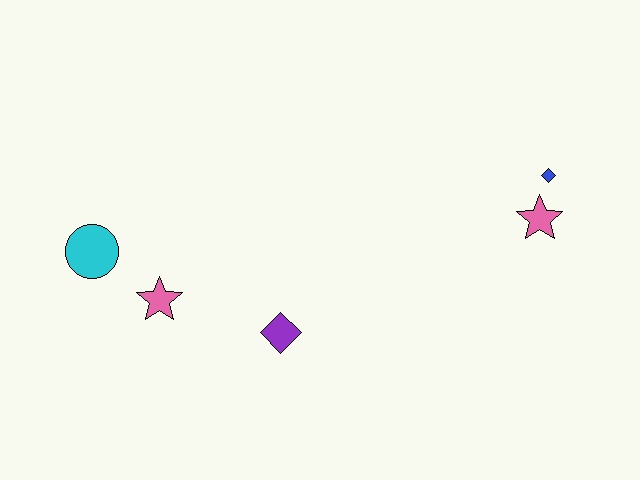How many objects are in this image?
There are 5 objects.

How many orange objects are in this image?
There are no orange objects.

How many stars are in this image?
There are 2 stars.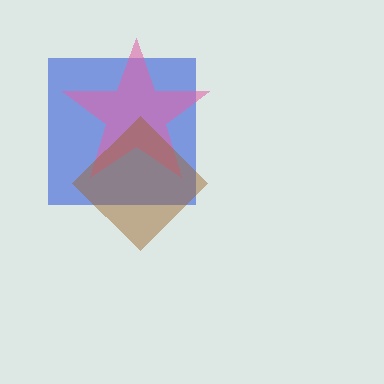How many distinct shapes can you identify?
There are 3 distinct shapes: a blue square, a pink star, a brown diamond.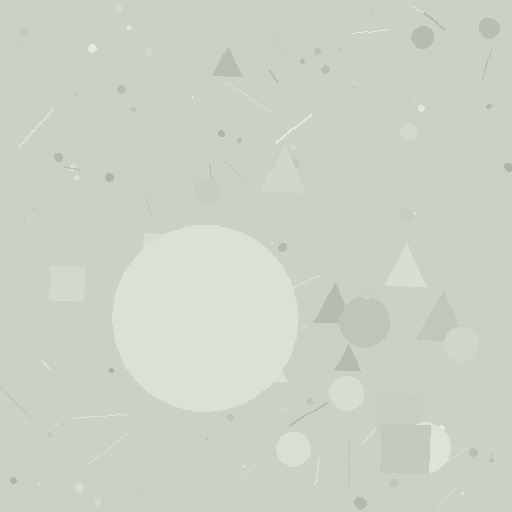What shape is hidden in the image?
A circle is hidden in the image.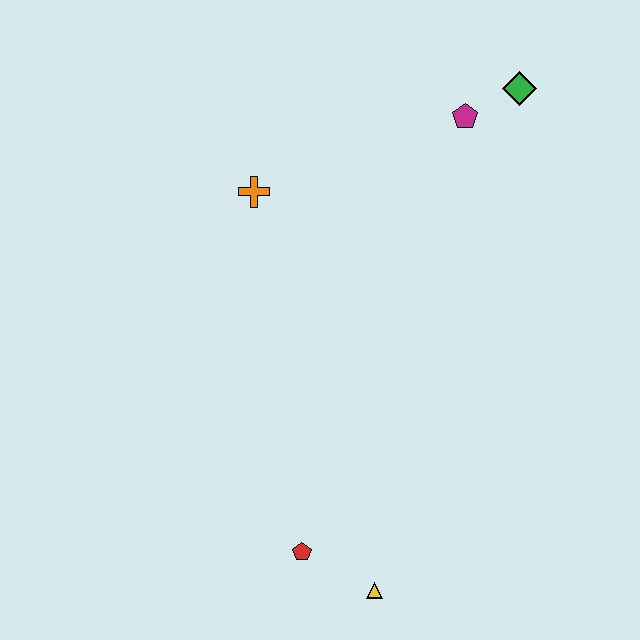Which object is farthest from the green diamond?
The yellow triangle is farthest from the green diamond.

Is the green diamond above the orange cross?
Yes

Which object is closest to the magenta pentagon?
The green diamond is closest to the magenta pentagon.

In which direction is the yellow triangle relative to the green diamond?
The yellow triangle is below the green diamond.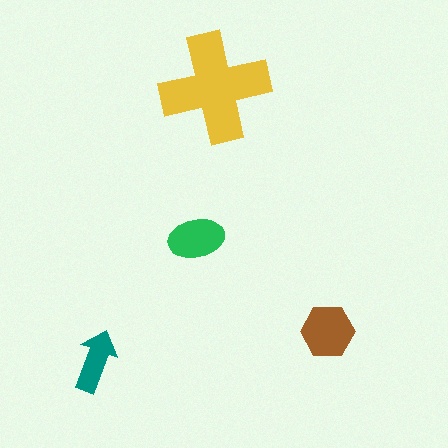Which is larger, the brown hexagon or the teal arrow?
The brown hexagon.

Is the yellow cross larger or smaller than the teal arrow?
Larger.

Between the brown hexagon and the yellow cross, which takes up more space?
The yellow cross.